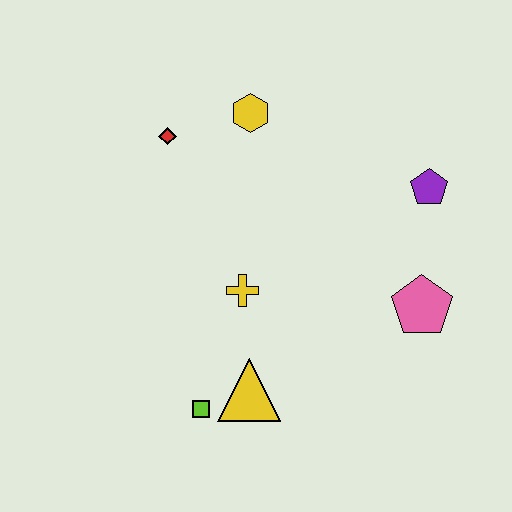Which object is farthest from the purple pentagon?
The lime square is farthest from the purple pentagon.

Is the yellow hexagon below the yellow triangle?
No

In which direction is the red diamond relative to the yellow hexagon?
The red diamond is to the left of the yellow hexagon.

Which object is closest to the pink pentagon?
The purple pentagon is closest to the pink pentagon.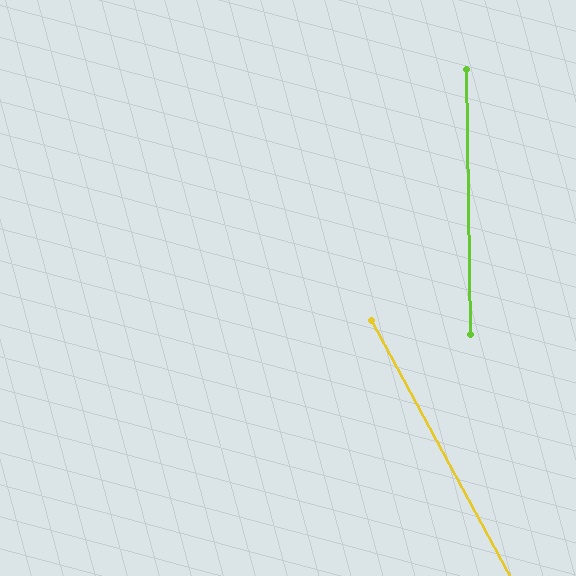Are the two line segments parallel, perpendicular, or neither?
Neither parallel nor perpendicular — they differ by about 28°.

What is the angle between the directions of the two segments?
Approximately 28 degrees.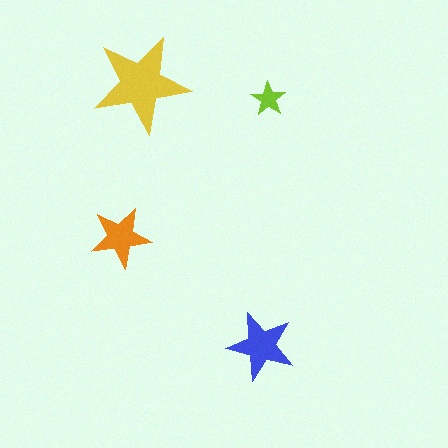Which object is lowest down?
The blue star is bottommost.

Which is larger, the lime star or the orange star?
The orange one.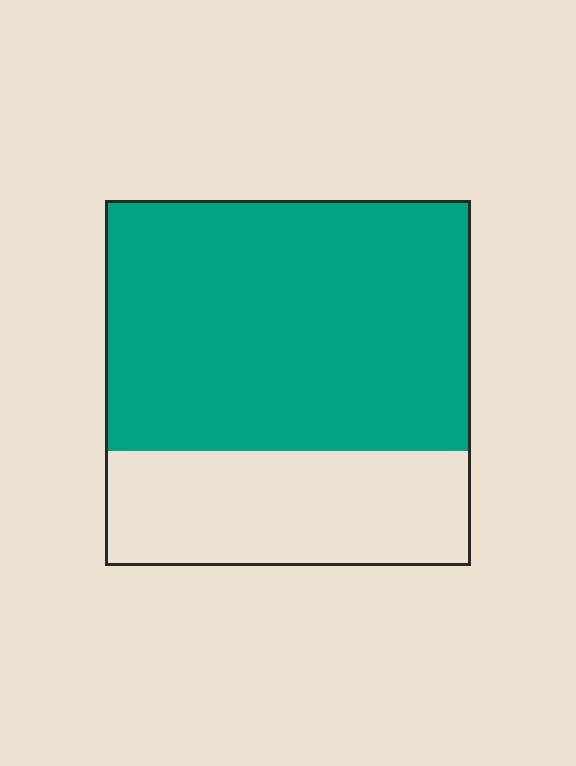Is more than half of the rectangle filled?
Yes.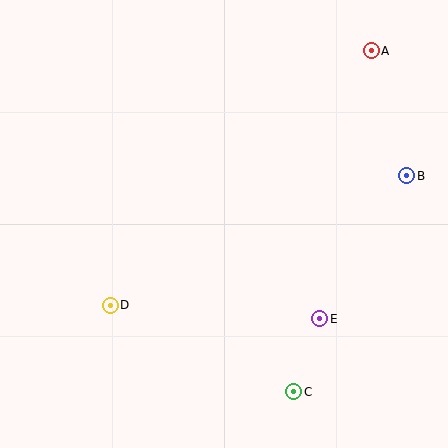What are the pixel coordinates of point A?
Point A is at (371, 51).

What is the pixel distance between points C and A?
The distance between C and A is 350 pixels.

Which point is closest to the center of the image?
Point E at (320, 319) is closest to the center.